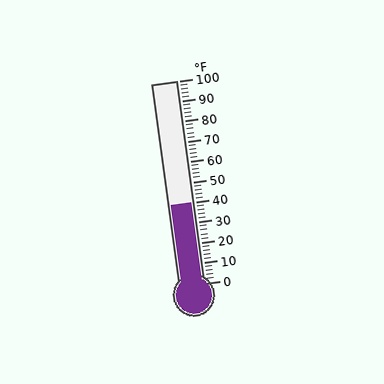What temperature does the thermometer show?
The thermometer shows approximately 40°F.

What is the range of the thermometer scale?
The thermometer scale ranges from 0°F to 100°F.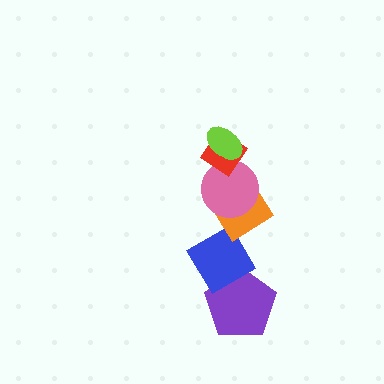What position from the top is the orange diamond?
The orange diamond is 4th from the top.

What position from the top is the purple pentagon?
The purple pentagon is 6th from the top.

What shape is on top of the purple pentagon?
The blue diamond is on top of the purple pentagon.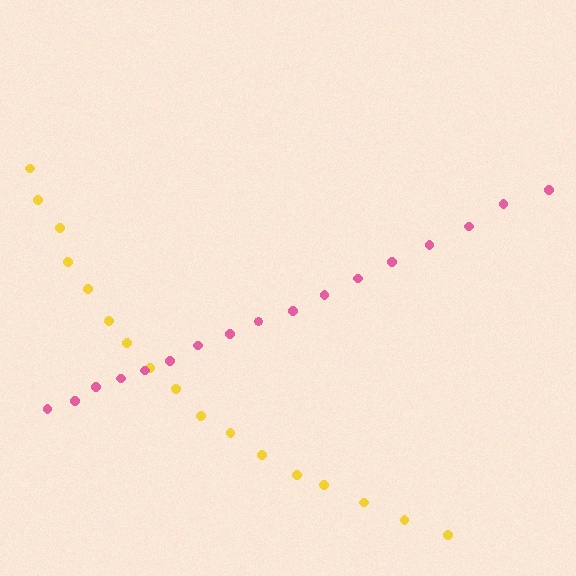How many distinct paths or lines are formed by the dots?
There are 2 distinct paths.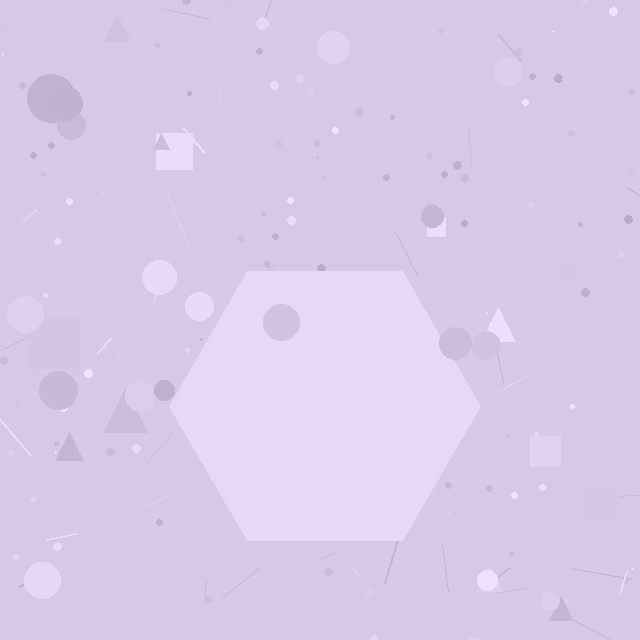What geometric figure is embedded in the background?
A hexagon is embedded in the background.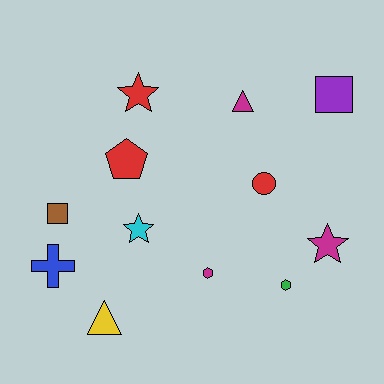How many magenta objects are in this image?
There are 3 magenta objects.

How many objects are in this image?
There are 12 objects.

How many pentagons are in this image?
There is 1 pentagon.